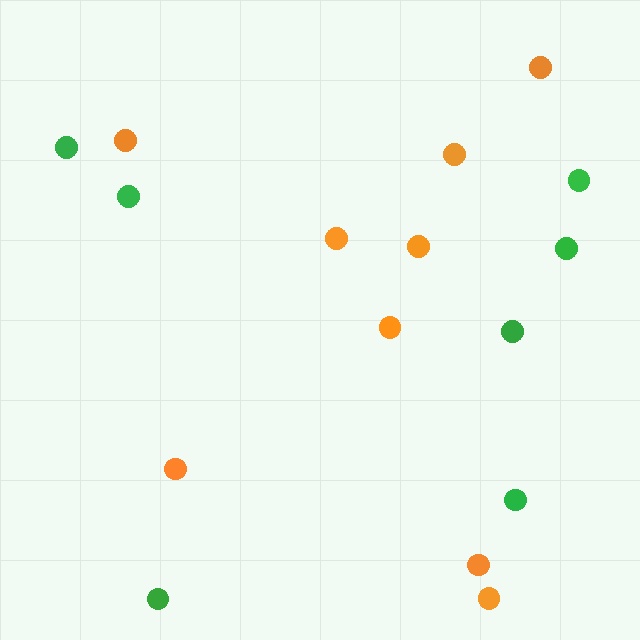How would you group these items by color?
There are 2 groups: one group of green circles (7) and one group of orange circles (9).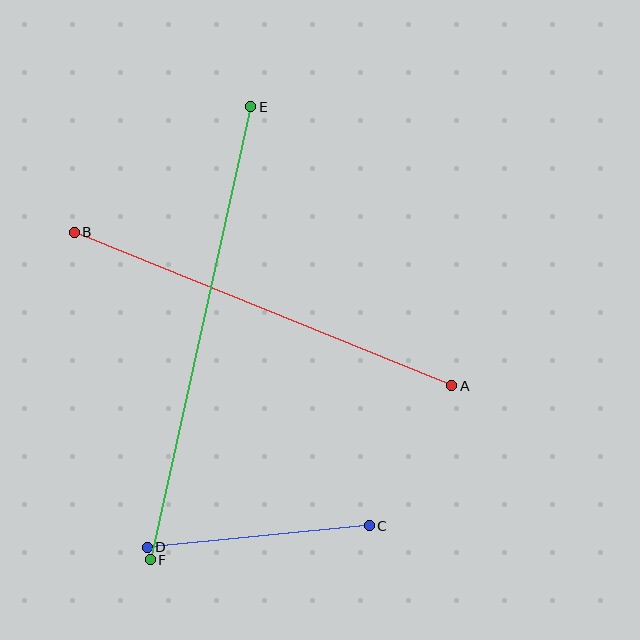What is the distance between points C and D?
The distance is approximately 223 pixels.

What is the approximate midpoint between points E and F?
The midpoint is at approximately (201, 333) pixels.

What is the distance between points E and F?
The distance is approximately 464 pixels.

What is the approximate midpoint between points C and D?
The midpoint is at approximately (258, 537) pixels.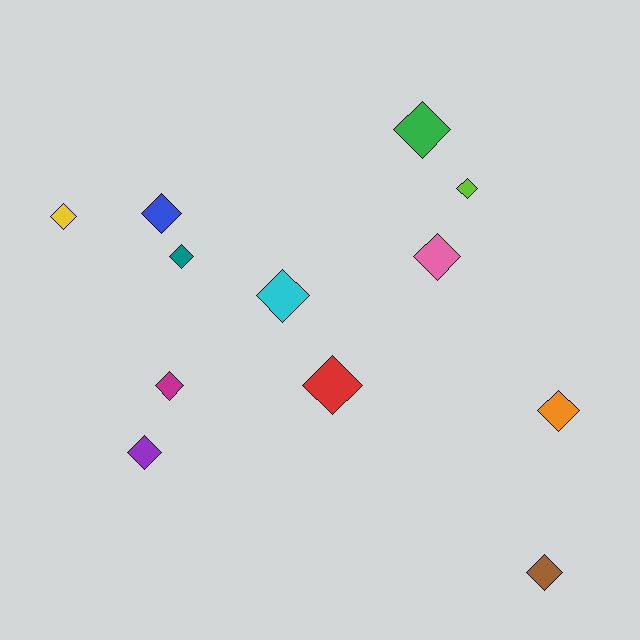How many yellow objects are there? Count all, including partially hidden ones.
There is 1 yellow object.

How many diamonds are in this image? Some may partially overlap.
There are 12 diamonds.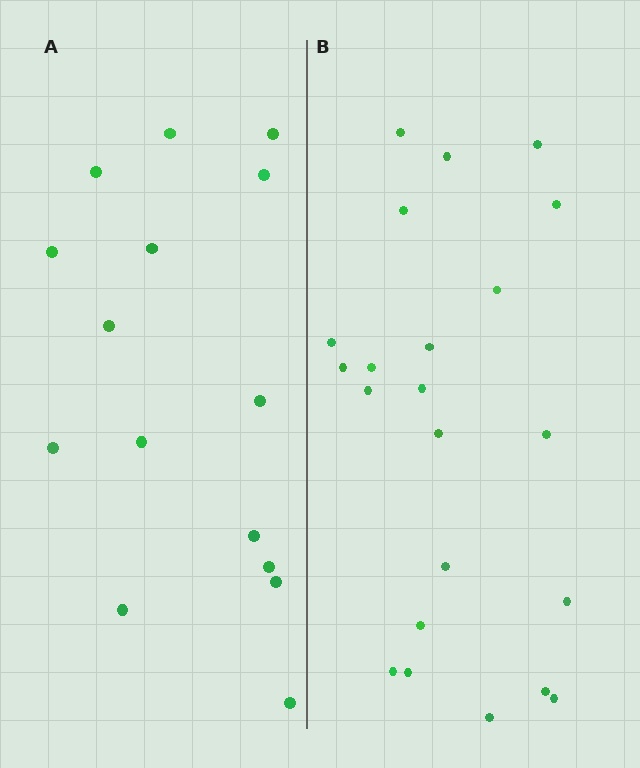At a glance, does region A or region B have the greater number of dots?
Region B (the right region) has more dots.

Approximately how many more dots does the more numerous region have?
Region B has roughly 8 or so more dots than region A.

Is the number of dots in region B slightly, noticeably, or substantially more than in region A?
Region B has substantially more. The ratio is roughly 1.5 to 1.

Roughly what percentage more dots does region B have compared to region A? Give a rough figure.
About 45% more.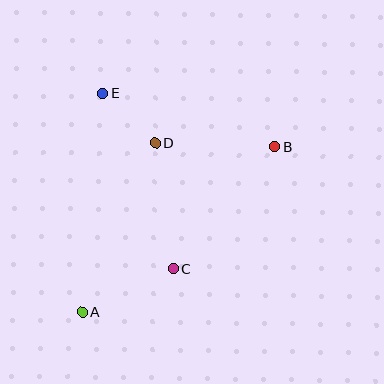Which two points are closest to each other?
Points D and E are closest to each other.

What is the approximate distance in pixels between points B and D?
The distance between B and D is approximately 120 pixels.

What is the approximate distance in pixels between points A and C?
The distance between A and C is approximately 100 pixels.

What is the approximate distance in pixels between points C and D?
The distance between C and D is approximately 127 pixels.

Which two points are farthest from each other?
Points A and B are farthest from each other.